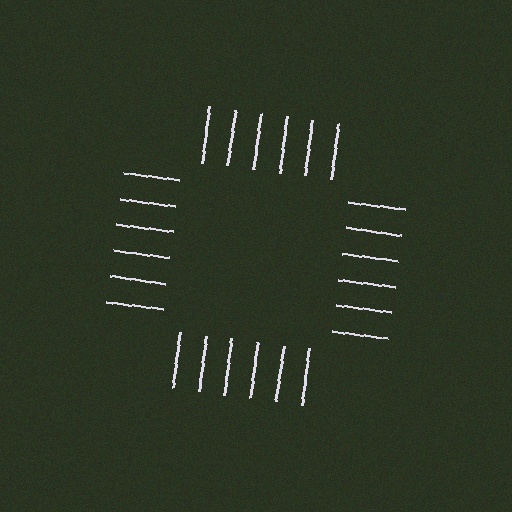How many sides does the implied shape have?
4 sides — the line-ends trace a square.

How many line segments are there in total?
24 — 6 along each of the 4 edges.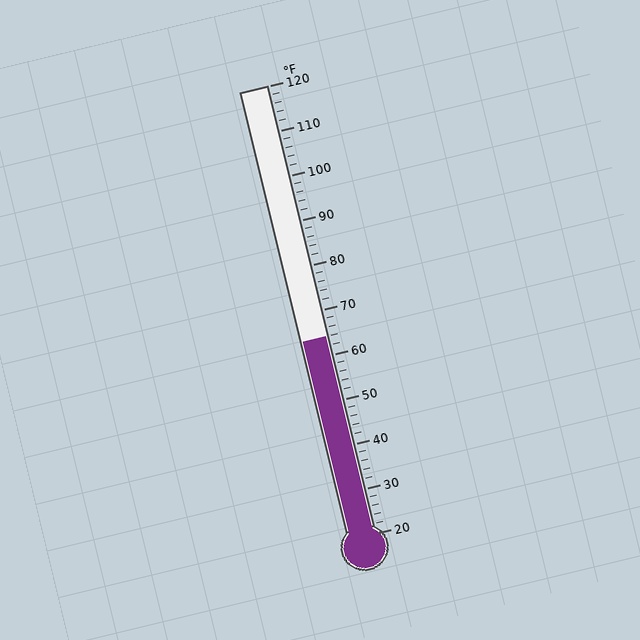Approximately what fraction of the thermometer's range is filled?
The thermometer is filled to approximately 45% of its range.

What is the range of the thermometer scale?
The thermometer scale ranges from 20°F to 120°F.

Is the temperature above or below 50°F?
The temperature is above 50°F.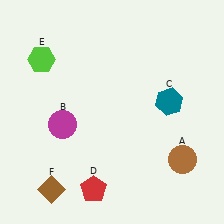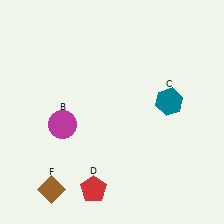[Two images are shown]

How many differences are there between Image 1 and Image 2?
There are 2 differences between the two images.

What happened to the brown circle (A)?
The brown circle (A) was removed in Image 2. It was in the bottom-right area of Image 1.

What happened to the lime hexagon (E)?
The lime hexagon (E) was removed in Image 2. It was in the top-left area of Image 1.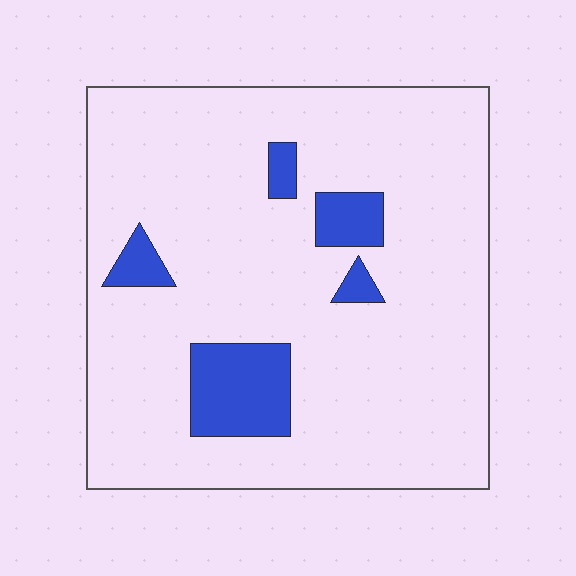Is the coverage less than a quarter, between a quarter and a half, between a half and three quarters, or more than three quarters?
Less than a quarter.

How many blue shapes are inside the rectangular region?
5.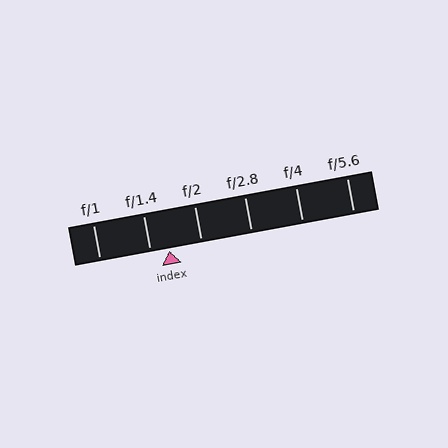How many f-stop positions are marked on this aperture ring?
There are 6 f-stop positions marked.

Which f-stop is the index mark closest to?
The index mark is closest to f/1.4.